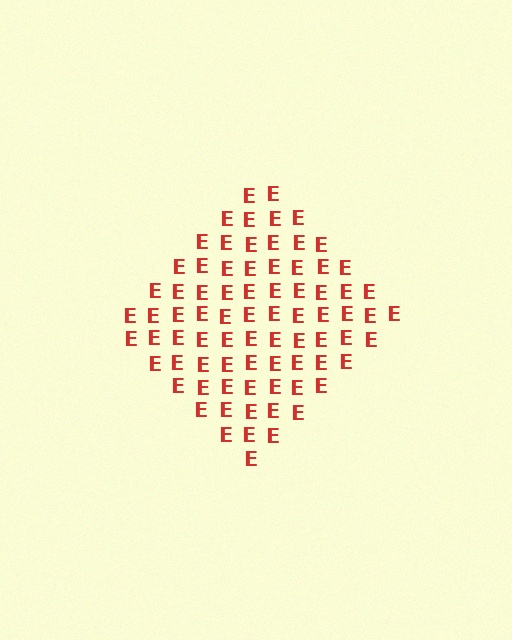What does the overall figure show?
The overall figure shows a diamond.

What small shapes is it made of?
It is made of small letter E's.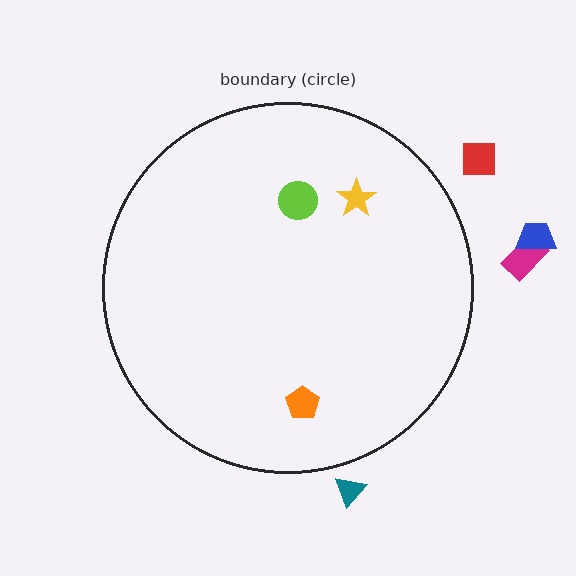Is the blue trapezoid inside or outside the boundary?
Outside.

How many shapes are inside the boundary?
3 inside, 4 outside.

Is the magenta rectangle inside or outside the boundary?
Outside.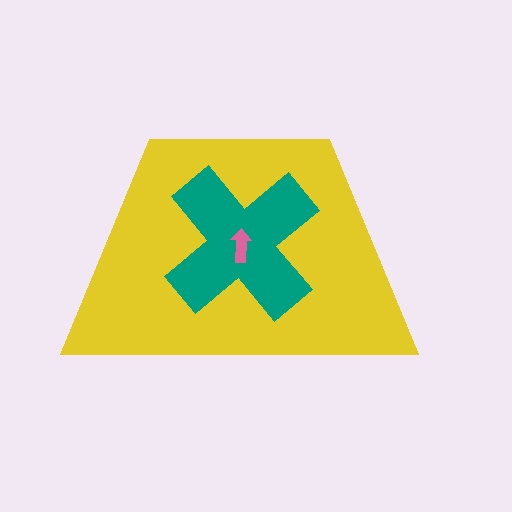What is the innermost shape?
The pink arrow.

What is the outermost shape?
The yellow trapezoid.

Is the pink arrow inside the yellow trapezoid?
Yes.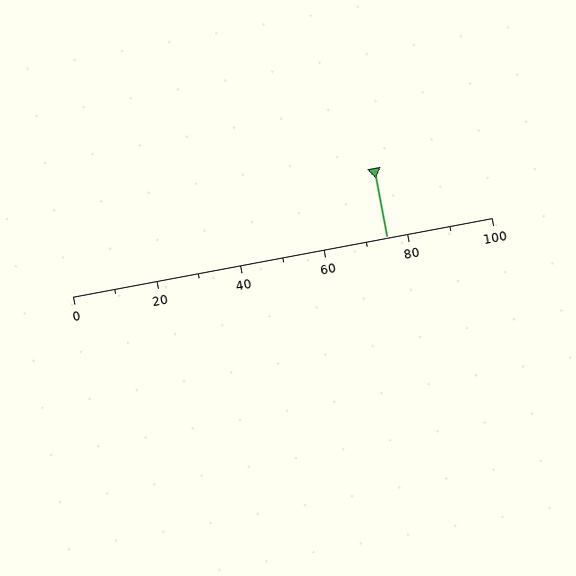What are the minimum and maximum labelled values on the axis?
The axis runs from 0 to 100.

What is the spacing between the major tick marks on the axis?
The major ticks are spaced 20 apart.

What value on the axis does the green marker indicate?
The marker indicates approximately 75.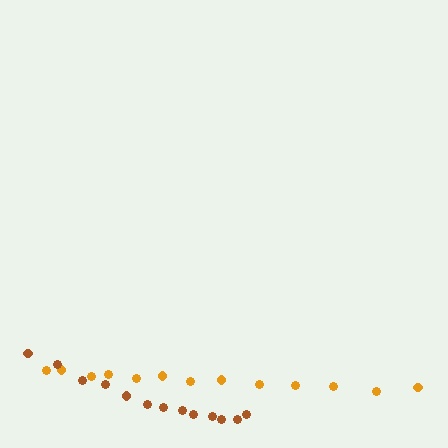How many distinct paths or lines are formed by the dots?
There are 2 distinct paths.